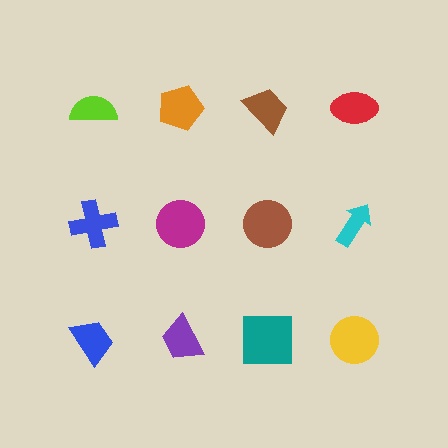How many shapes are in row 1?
4 shapes.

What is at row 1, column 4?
A red ellipse.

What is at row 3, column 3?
A teal square.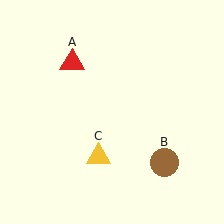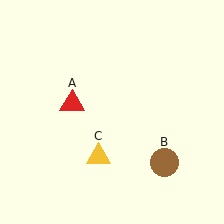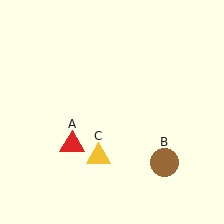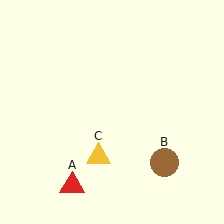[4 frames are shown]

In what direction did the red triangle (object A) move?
The red triangle (object A) moved down.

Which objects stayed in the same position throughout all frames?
Brown circle (object B) and yellow triangle (object C) remained stationary.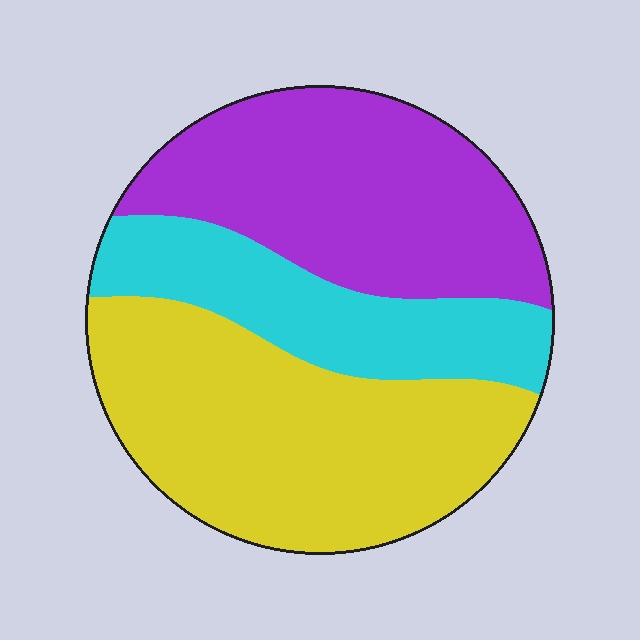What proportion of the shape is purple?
Purple covers 35% of the shape.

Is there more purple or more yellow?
Yellow.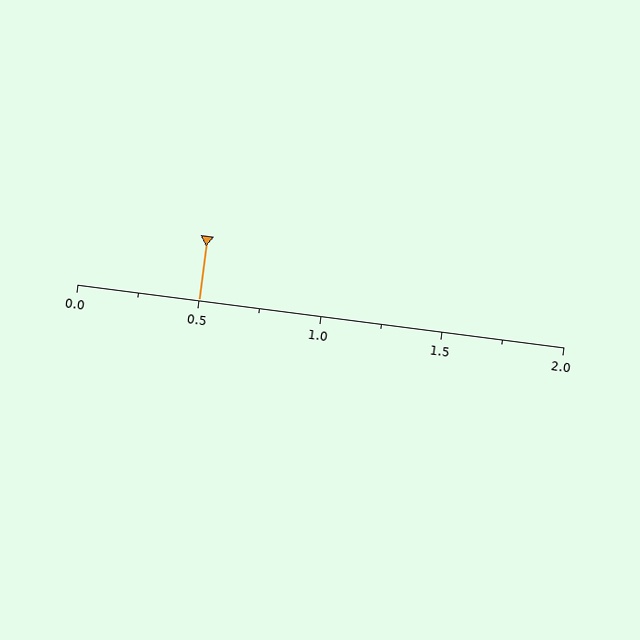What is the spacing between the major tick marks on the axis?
The major ticks are spaced 0.5 apart.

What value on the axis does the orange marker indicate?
The marker indicates approximately 0.5.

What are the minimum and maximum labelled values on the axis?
The axis runs from 0.0 to 2.0.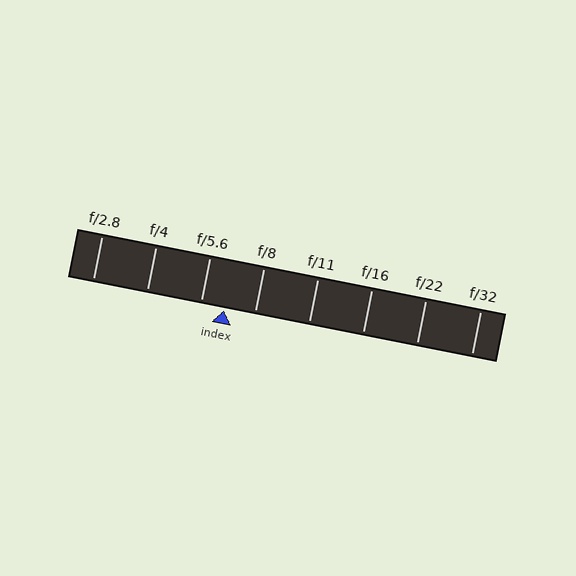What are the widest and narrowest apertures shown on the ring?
The widest aperture shown is f/2.8 and the narrowest is f/32.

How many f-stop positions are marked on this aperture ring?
There are 8 f-stop positions marked.